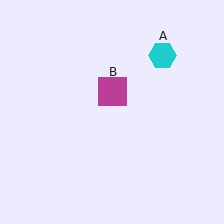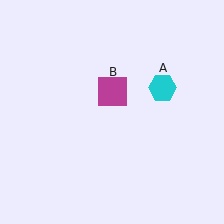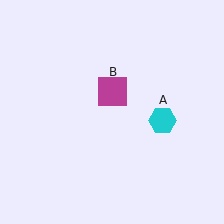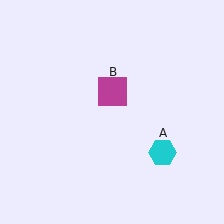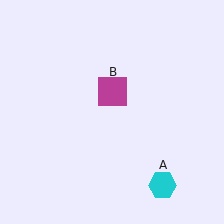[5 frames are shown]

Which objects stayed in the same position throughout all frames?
Magenta square (object B) remained stationary.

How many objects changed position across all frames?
1 object changed position: cyan hexagon (object A).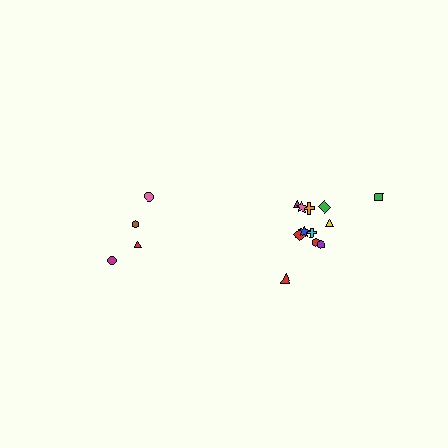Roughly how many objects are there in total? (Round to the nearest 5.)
Roughly 15 objects in total.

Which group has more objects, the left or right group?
The right group.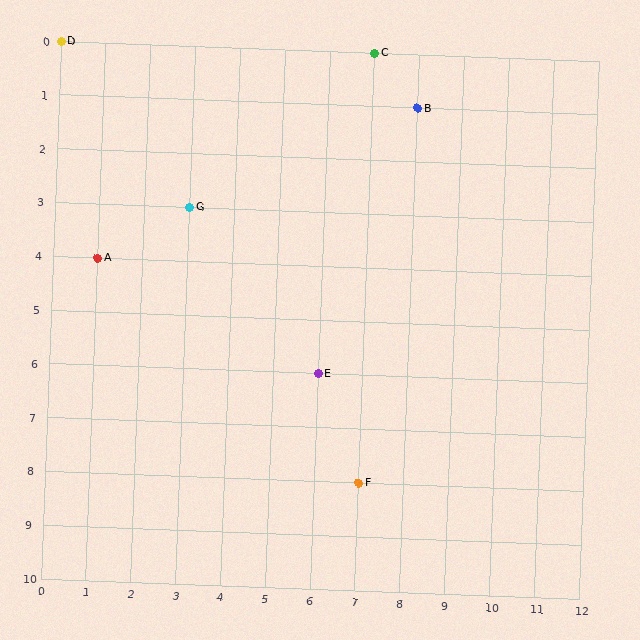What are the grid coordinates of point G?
Point G is at grid coordinates (3, 3).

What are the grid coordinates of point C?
Point C is at grid coordinates (7, 0).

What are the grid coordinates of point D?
Point D is at grid coordinates (0, 0).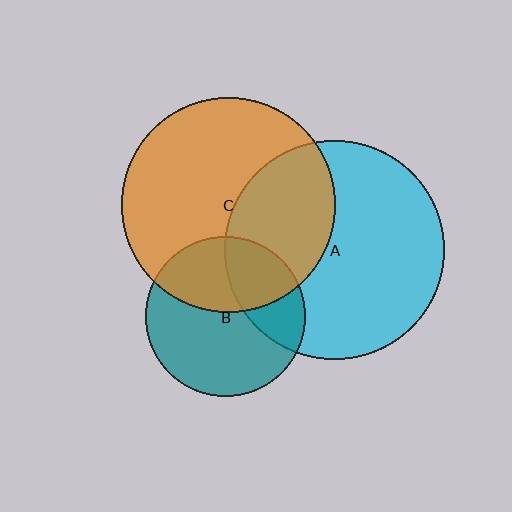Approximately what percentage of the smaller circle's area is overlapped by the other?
Approximately 30%.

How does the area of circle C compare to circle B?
Approximately 1.8 times.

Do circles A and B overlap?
Yes.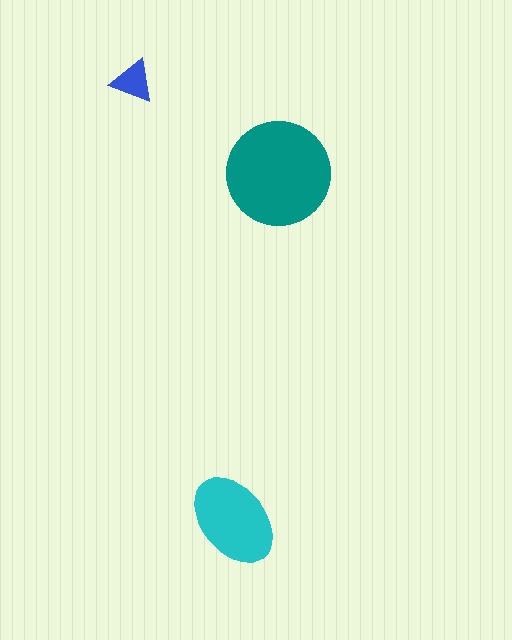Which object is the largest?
The teal circle.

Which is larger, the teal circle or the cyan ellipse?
The teal circle.